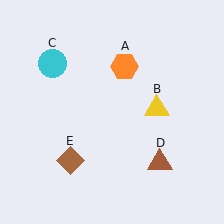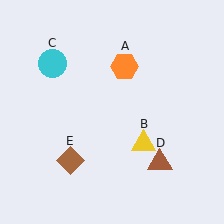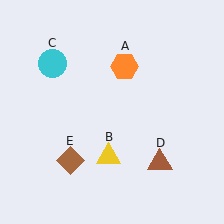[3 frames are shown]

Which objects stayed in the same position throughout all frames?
Orange hexagon (object A) and cyan circle (object C) and brown triangle (object D) and brown diamond (object E) remained stationary.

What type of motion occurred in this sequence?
The yellow triangle (object B) rotated clockwise around the center of the scene.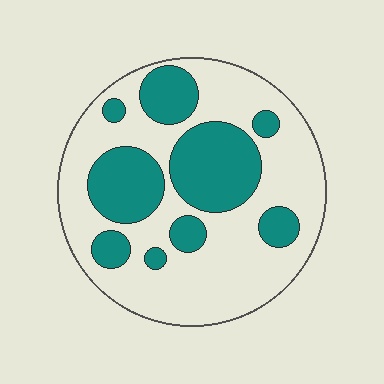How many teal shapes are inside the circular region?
9.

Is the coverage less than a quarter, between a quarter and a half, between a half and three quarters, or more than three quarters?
Between a quarter and a half.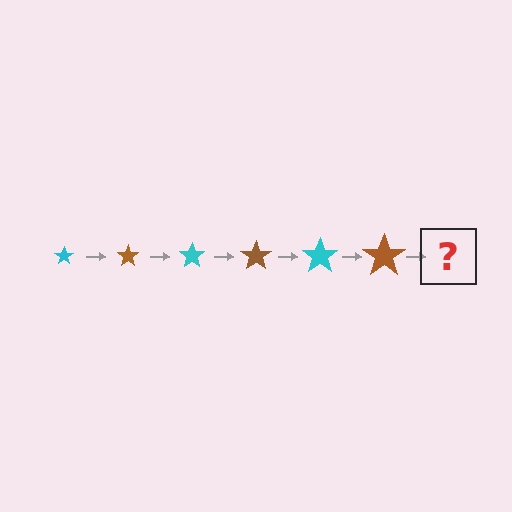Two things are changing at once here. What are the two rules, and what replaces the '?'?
The two rules are that the star grows larger each step and the color cycles through cyan and brown. The '?' should be a cyan star, larger than the previous one.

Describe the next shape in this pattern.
It should be a cyan star, larger than the previous one.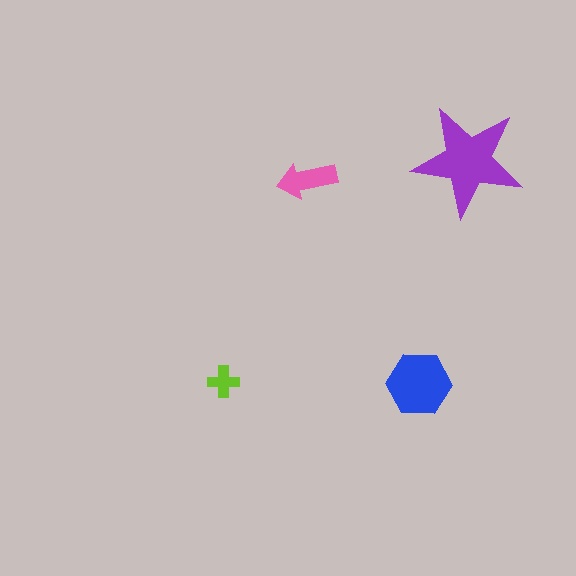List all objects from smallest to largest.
The lime cross, the pink arrow, the blue hexagon, the purple star.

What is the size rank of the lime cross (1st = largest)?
4th.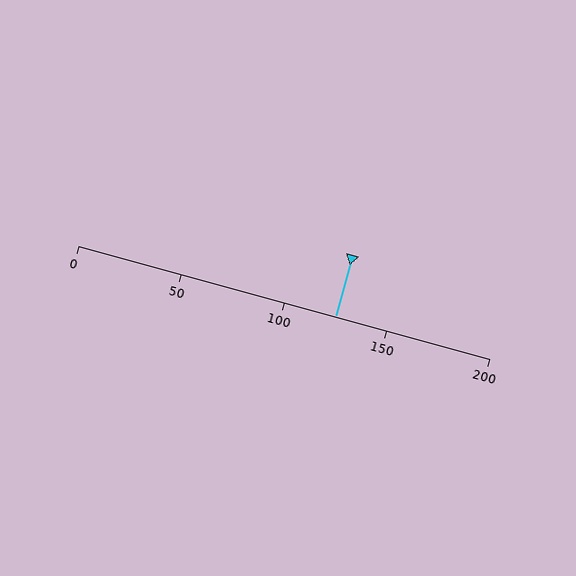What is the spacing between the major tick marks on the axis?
The major ticks are spaced 50 apart.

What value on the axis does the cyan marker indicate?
The marker indicates approximately 125.